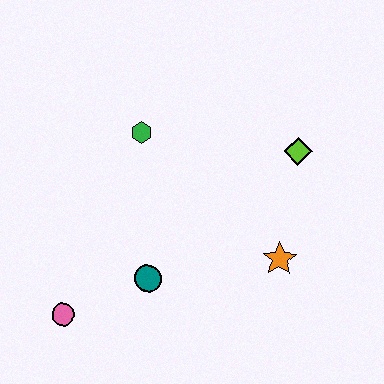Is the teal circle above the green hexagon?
No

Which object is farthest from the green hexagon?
The pink circle is farthest from the green hexagon.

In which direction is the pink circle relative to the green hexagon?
The pink circle is below the green hexagon.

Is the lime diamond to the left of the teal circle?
No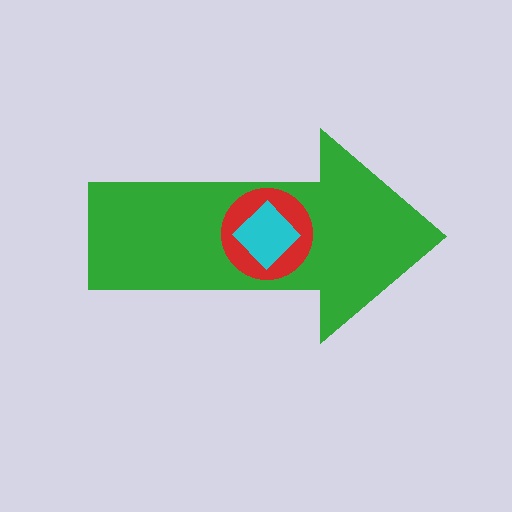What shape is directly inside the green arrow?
The red circle.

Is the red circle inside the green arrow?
Yes.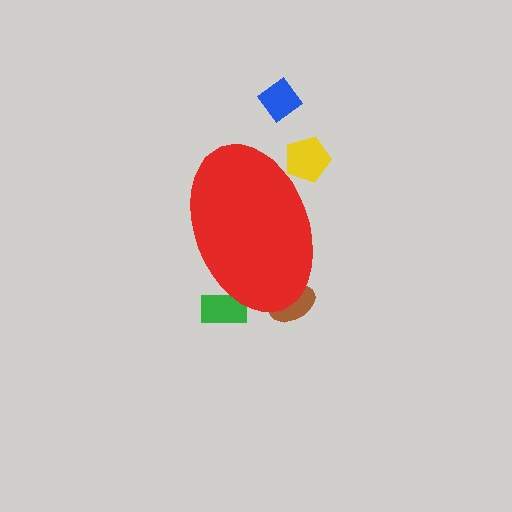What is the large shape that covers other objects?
A red ellipse.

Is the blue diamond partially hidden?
No, the blue diamond is fully visible.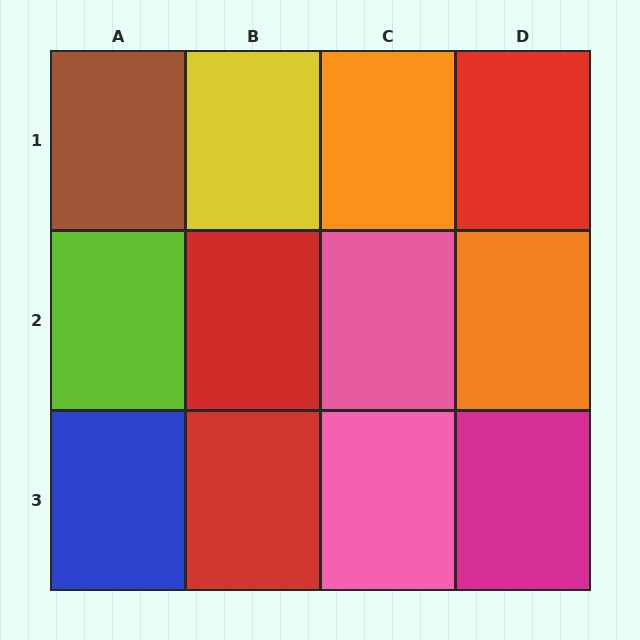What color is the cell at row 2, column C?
Pink.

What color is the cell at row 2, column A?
Lime.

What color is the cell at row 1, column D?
Red.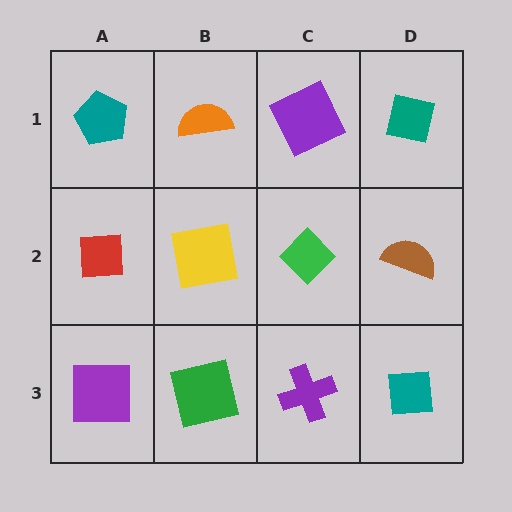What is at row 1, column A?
A teal pentagon.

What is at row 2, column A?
A red square.